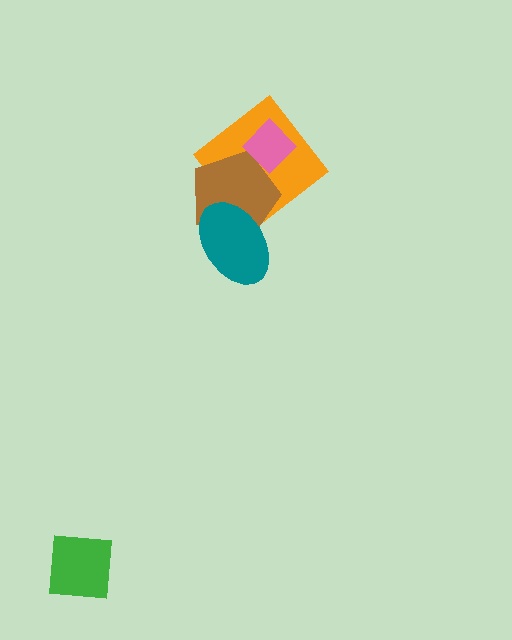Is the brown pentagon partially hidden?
Yes, it is partially covered by another shape.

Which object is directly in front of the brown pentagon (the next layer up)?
The teal ellipse is directly in front of the brown pentagon.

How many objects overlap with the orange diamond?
2 objects overlap with the orange diamond.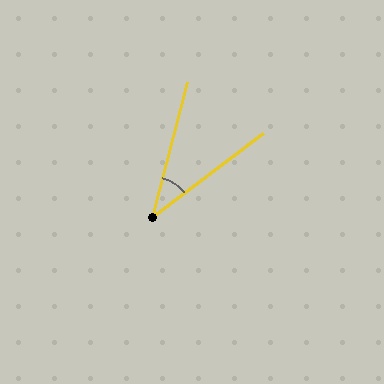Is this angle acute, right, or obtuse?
It is acute.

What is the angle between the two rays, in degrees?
Approximately 38 degrees.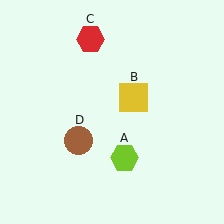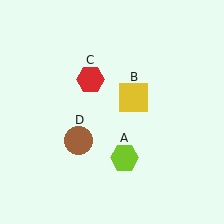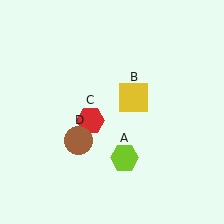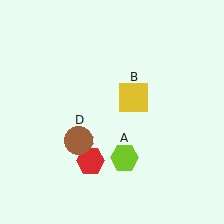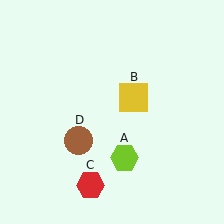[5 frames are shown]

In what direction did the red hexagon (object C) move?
The red hexagon (object C) moved down.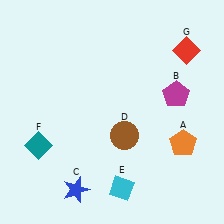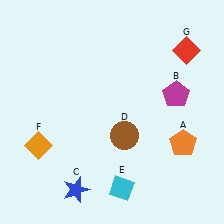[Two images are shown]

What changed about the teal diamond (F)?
In Image 1, F is teal. In Image 2, it changed to orange.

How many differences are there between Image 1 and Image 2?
There is 1 difference between the two images.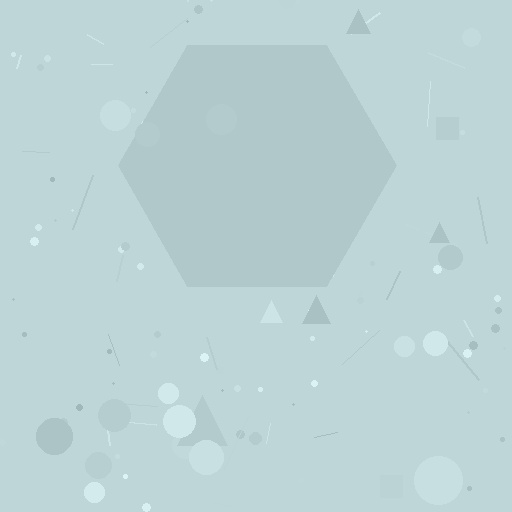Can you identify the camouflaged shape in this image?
The camouflaged shape is a hexagon.